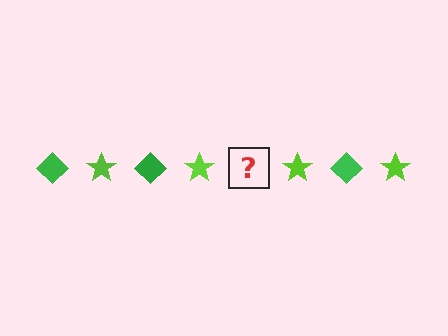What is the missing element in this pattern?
The missing element is a green diamond.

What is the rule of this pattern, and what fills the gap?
The rule is that the pattern alternates between green diamond and lime star. The gap should be filled with a green diamond.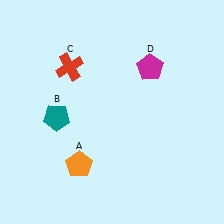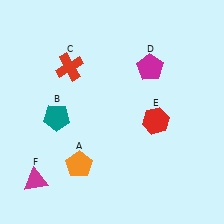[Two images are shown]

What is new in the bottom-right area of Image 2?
A red hexagon (E) was added in the bottom-right area of Image 2.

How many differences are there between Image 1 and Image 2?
There are 2 differences between the two images.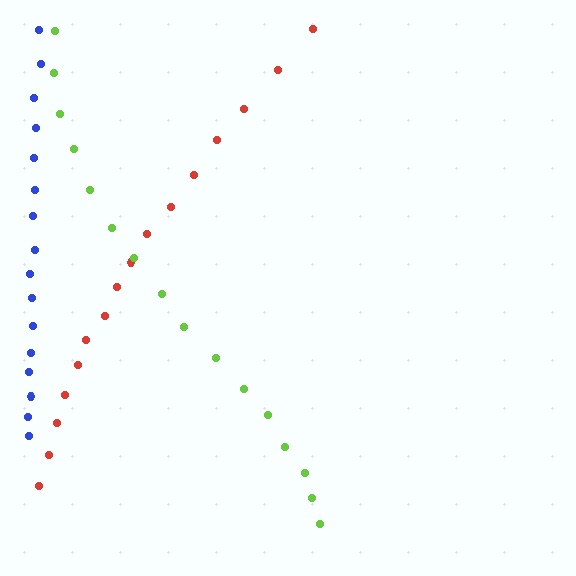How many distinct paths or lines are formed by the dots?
There are 3 distinct paths.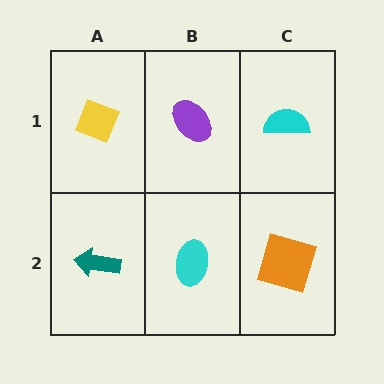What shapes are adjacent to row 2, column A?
A yellow diamond (row 1, column A), a cyan ellipse (row 2, column B).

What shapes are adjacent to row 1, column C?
An orange square (row 2, column C), a purple ellipse (row 1, column B).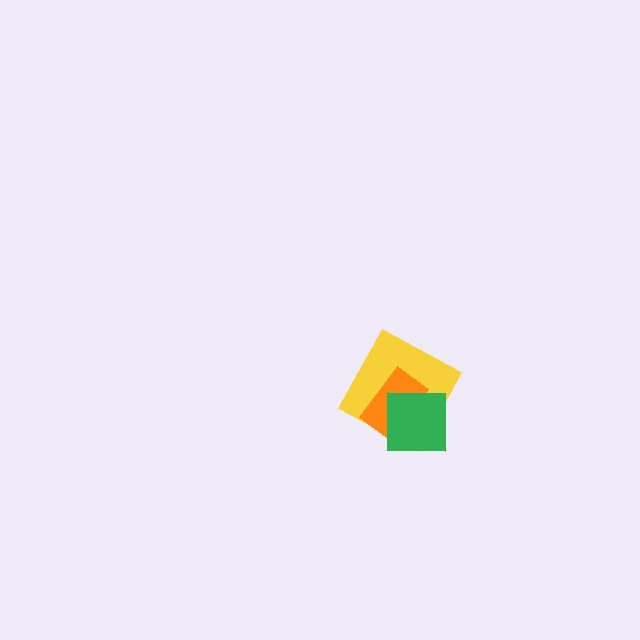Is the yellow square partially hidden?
Yes, it is partially covered by another shape.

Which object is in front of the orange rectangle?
The green square is in front of the orange rectangle.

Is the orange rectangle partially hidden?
Yes, it is partially covered by another shape.